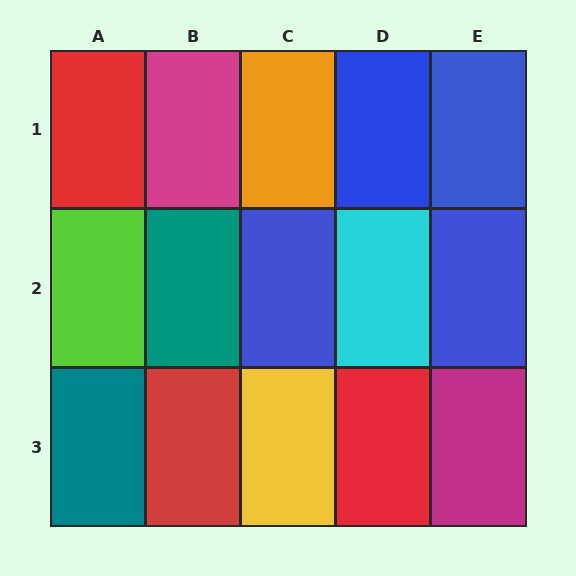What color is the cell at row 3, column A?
Teal.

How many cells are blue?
4 cells are blue.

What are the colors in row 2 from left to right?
Lime, teal, blue, cyan, blue.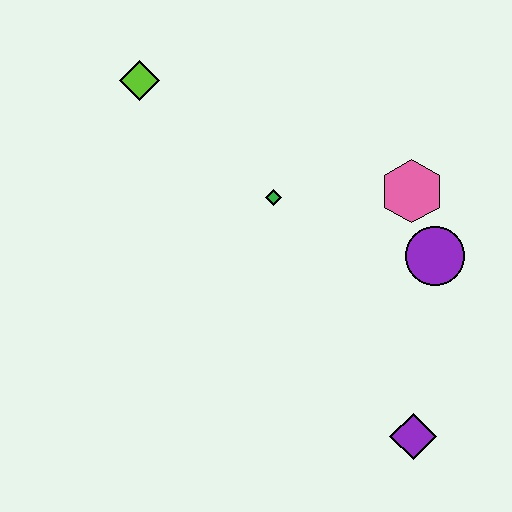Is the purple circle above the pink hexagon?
No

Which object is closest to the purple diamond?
The purple circle is closest to the purple diamond.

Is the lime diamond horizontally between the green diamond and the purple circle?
No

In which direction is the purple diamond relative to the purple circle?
The purple diamond is below the purple circle.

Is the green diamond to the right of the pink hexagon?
No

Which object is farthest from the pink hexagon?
The lime diamond is farthest from the pink hexagon.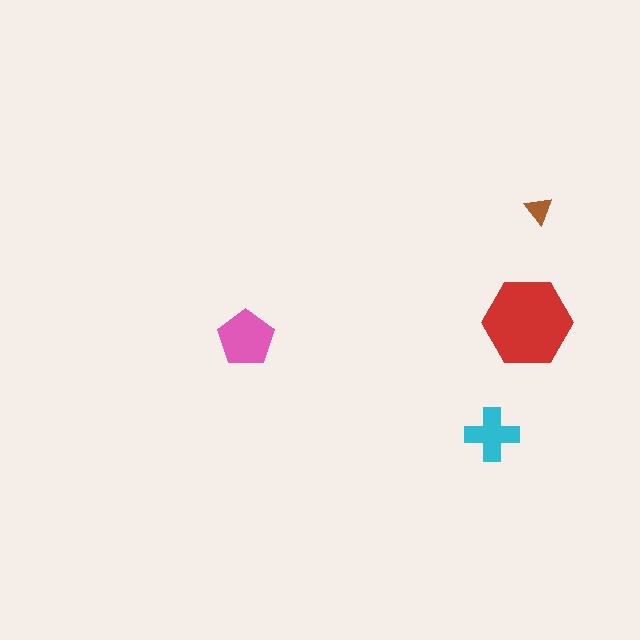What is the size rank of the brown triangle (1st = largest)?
4th.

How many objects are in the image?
There are 4 objects in the image.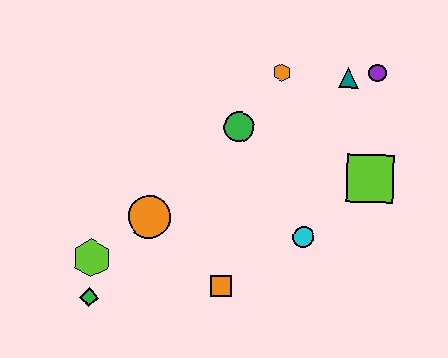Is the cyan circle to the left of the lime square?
Yes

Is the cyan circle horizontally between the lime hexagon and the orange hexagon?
No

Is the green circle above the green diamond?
Yes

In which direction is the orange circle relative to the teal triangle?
The orange circle is to the left of the teal triangle.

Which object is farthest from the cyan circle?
The green diamond is farthest from the cyan circle.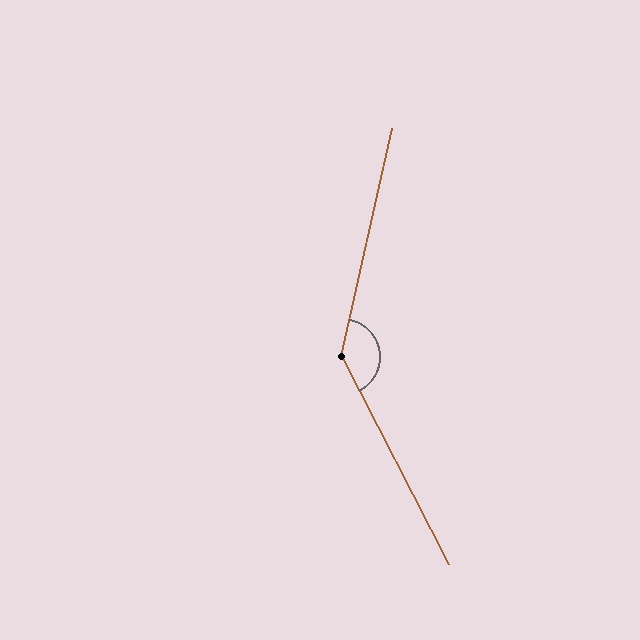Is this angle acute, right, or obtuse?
It is obtuse.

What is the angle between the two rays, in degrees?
Approximately 140 degrees.